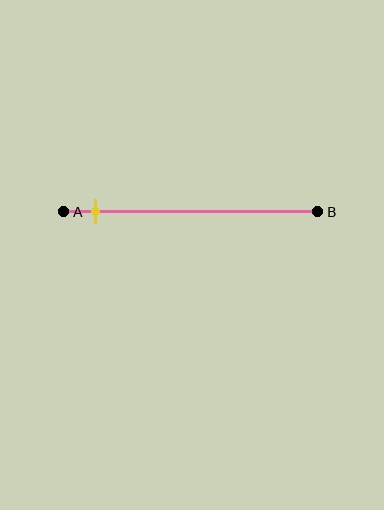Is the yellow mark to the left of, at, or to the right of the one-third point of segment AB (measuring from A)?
The yellow mark is to the left of the one-third point of segment AB.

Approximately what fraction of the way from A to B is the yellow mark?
The yellow mark is approximately 15% of the way from A to B.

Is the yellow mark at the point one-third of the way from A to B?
No, the mark is at about 15% from A, not at the 33% one-third point.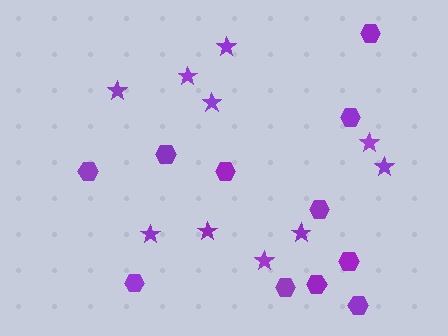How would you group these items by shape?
There are 2 groups: one group of hexagons (11) and one group of stars (10).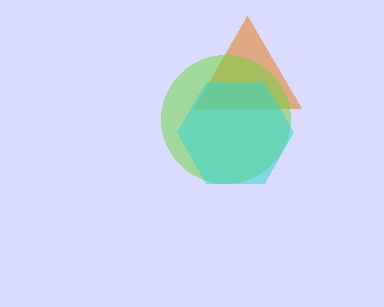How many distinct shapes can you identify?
There are 3 distinct shapes: an orange triangle, a lime circle, a cyan hexagon.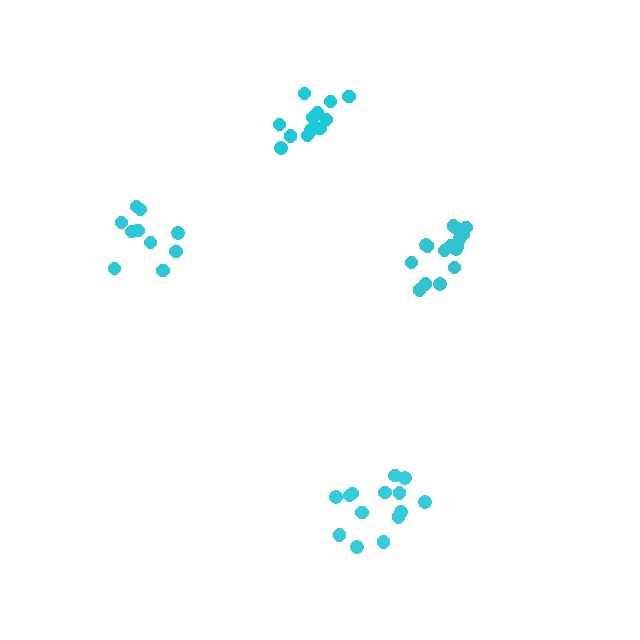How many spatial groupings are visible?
There are 4 spatial groupings.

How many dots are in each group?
Group 1: 14 dots, Group 2: 16 dots, Group 3: 10 dots, Group 4: 12 dots (52 total).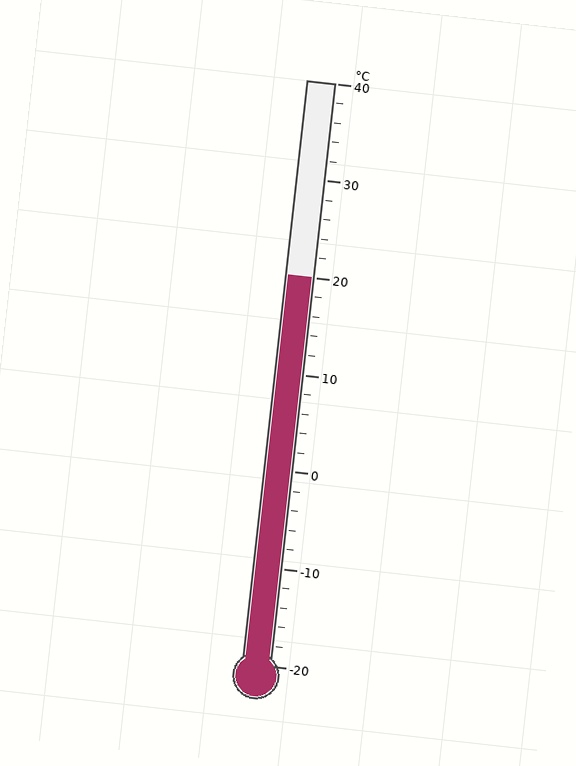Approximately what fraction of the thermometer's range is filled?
The thermometer is filled to approximately 65% of its range.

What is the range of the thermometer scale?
The thermometer scale ranges from -20°C to 40°C.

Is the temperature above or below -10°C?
The temperature is above -10°C.